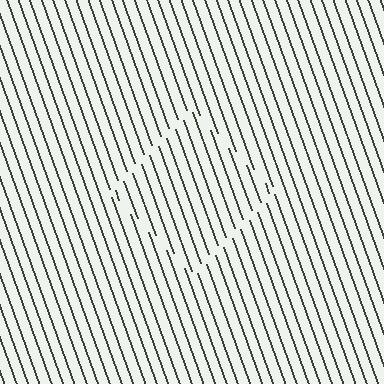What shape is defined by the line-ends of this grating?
An illusory square. The interior of the shape contains the same grating, shifted by half a period — the contour is defined by the phase discontinuity where line-ends from the inner and outer gratings abut.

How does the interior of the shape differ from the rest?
The interior of the shape contains the same grating, shifted by half a period — the contour is defined by the phase discontinuity where line-ends from the inner and outer gratings abut.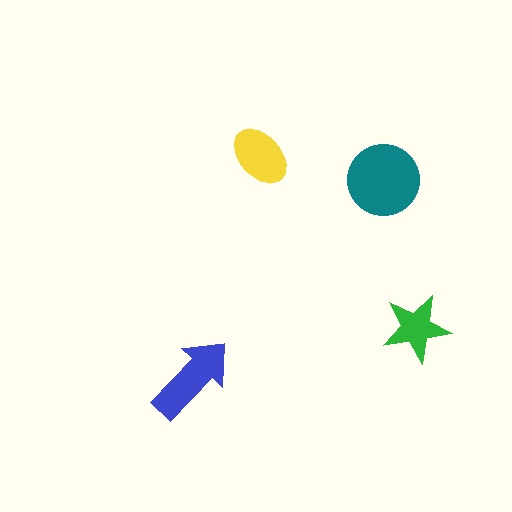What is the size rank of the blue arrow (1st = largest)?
2nd.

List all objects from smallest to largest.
The green star, the yellow ellipse, the blue arrow, the teal circle.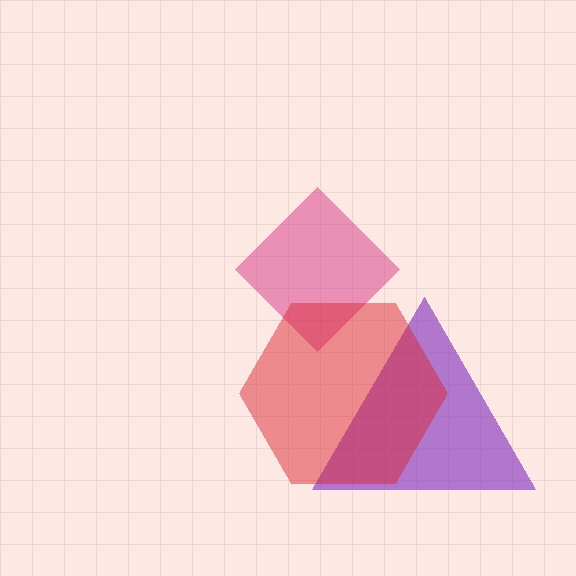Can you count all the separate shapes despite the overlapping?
Yes, there are 3 separate shapes.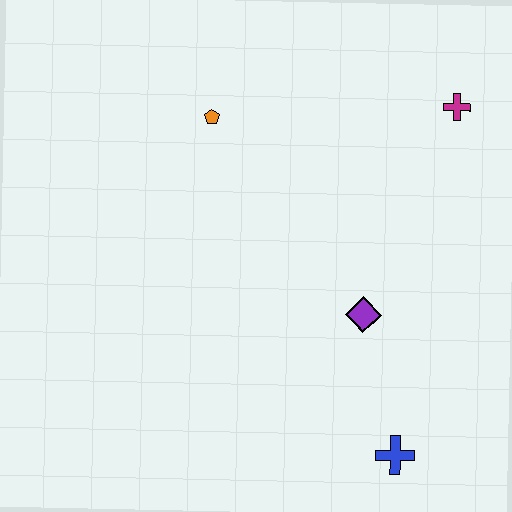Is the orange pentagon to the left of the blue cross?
Yes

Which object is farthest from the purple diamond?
The orange pentagon is farthest from the purple diamond.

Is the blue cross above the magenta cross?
No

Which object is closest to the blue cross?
The purple diamond is closest to the blue cross.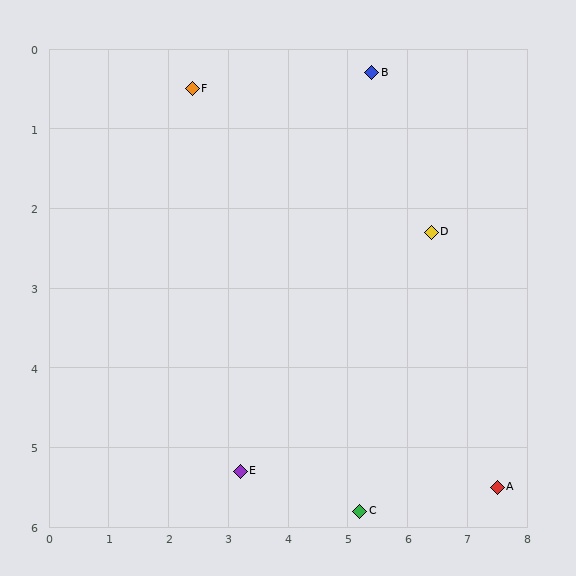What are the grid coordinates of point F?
Point F is at approximately (2.4, 0.5).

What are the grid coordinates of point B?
Point B is at approximately (5.4, 0.3).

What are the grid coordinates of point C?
Point C is at approximately (5.2, 5.8).